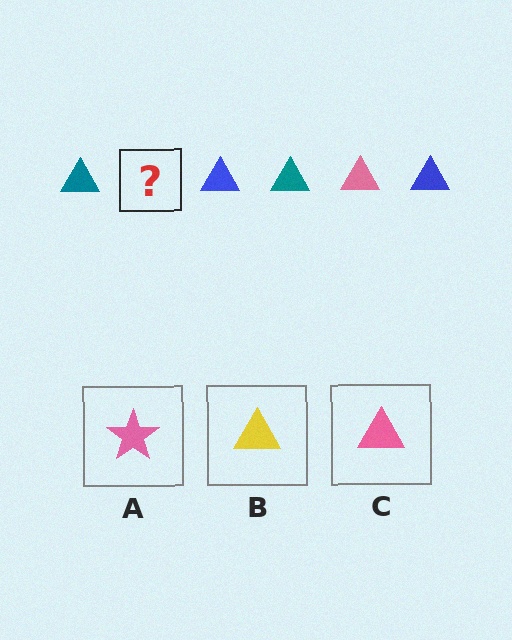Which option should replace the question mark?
Option C.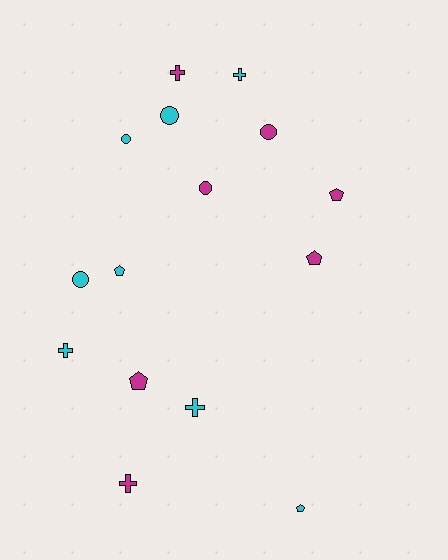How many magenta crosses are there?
There are 2 magenta crosses.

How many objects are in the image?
There are 15 objects.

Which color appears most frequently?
Cyan, with 8 objects.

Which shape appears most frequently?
Circle, with 5 objects.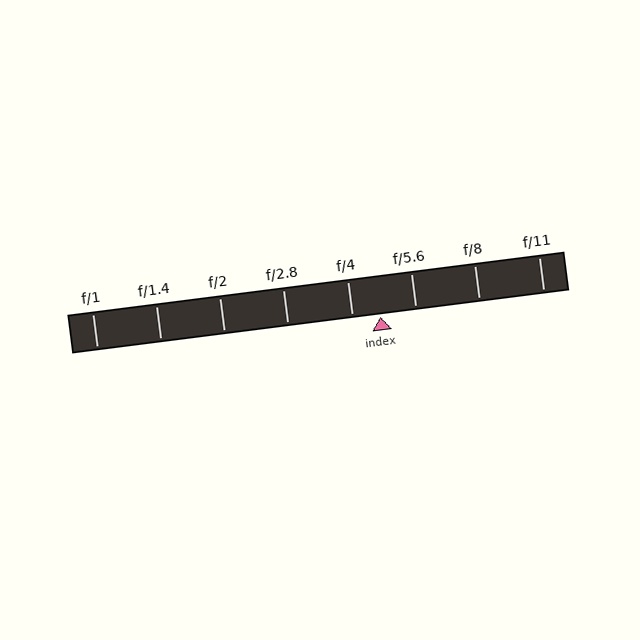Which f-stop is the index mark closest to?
The index mark is closest to f/4.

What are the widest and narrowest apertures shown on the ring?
The widest aperture shown is f/1 and the narrowest is f/11.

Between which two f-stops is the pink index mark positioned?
The index mark is between f/4 and f/5.6.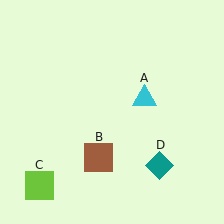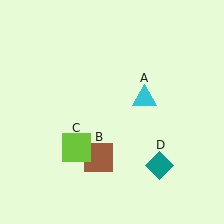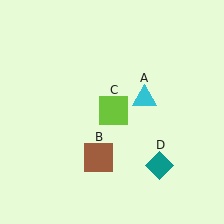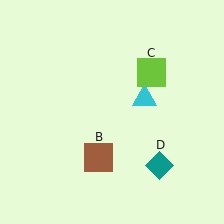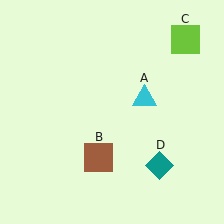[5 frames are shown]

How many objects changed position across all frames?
1 object changed position: lime square (object C).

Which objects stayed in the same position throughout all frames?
Cyan triangle (object A) and brown square (object B) and teal diamond (object D) remained stationary.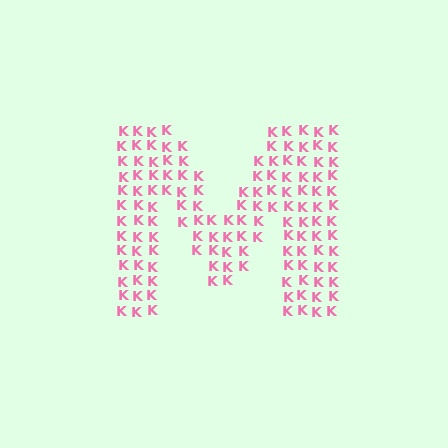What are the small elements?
The small elements are letter K's.